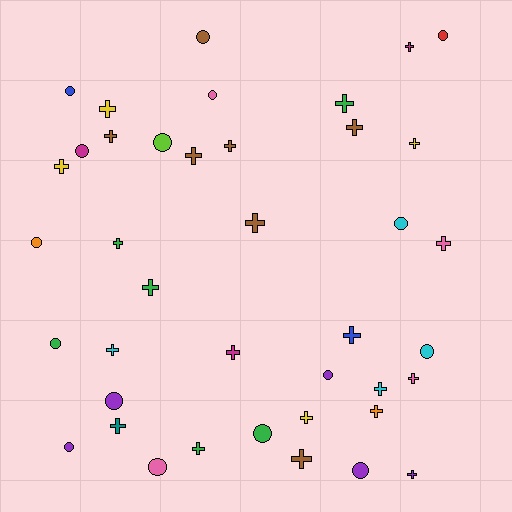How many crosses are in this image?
There are 24 crosses.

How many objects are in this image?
There are 40 objects.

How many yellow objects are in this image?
There are 4 yellow objects.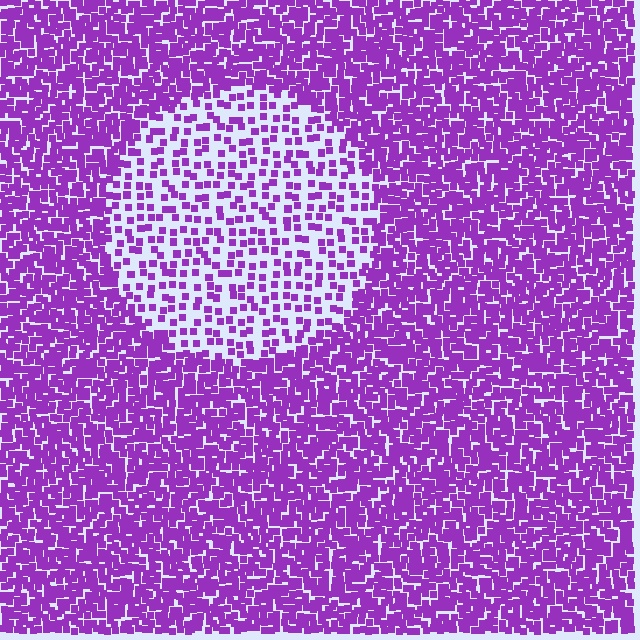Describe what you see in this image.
The image contains small purple elements arranged at two different densities. A circle-shaped region is visible where the elements are less densely packed than the surrounding area.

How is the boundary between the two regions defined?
The boundary is defined by a change in element density (approximately 2.5x ratio). All elements are the same color, size, and shape.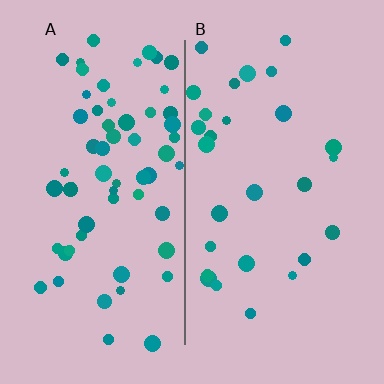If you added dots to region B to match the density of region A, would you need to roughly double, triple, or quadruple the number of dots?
Approximately double.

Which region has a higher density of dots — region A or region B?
A (the left).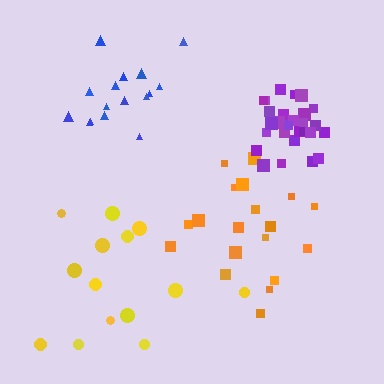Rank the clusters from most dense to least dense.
purple, blue, orange, yellow.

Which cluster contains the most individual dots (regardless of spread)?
Purple (29).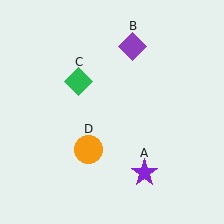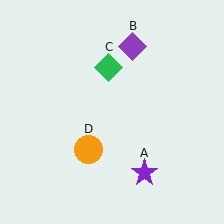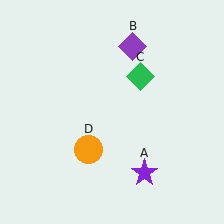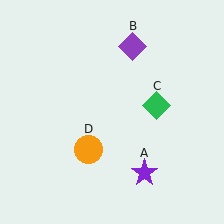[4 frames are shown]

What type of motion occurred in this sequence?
The green diamond (object C) rotated clockwise around the center of the scene.